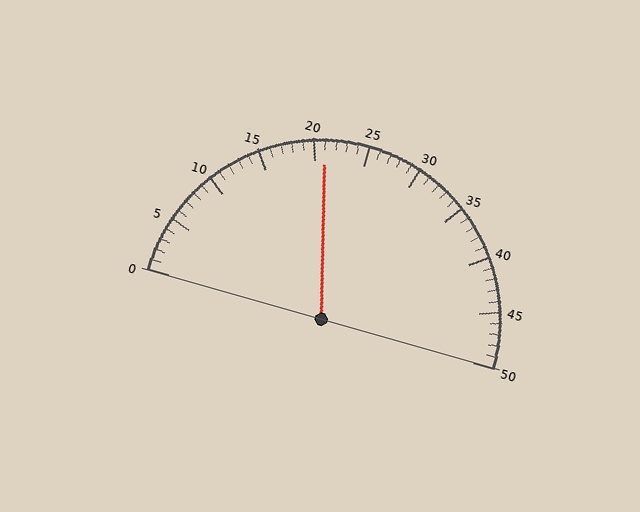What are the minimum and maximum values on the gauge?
The gauge ranges from 0 to 50.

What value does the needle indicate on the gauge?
The needle indicates approximately 21.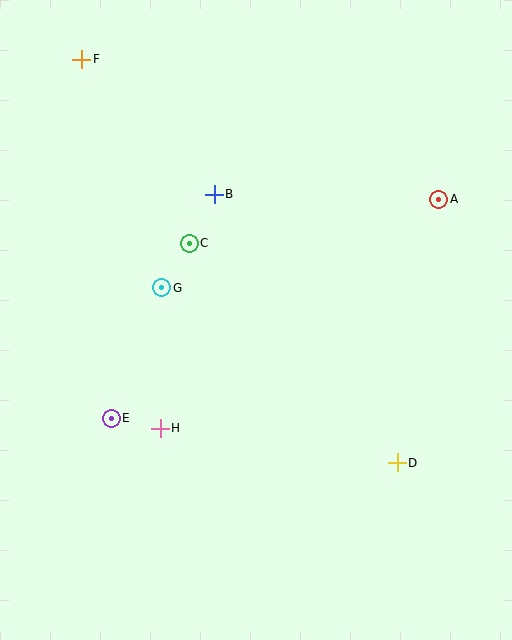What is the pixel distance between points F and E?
The distance between F and E is 360 pixels.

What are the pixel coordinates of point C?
Point C is at (189, 244).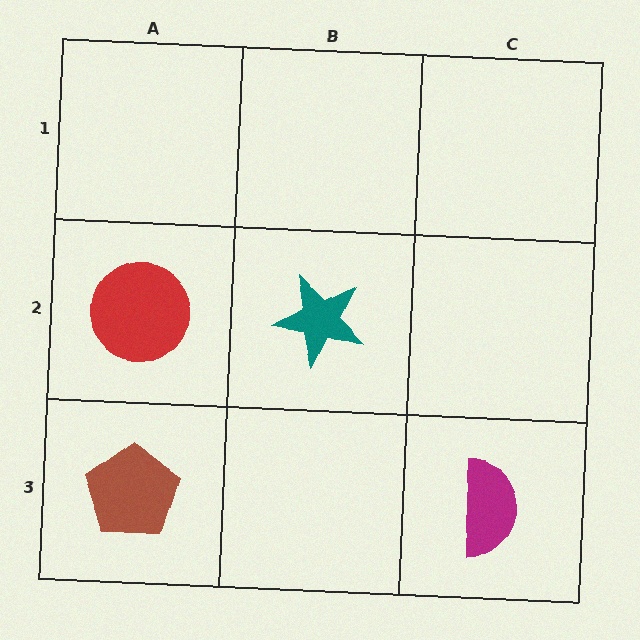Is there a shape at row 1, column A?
No, that cell is empty.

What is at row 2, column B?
A teal star.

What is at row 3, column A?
A brown pentagon.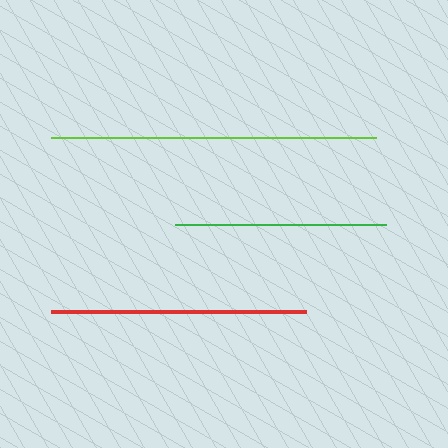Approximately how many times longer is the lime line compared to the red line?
The lime line is approximately 1.3 times the length of the red line.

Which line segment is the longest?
The lime line is the longest at approximately 325 pixels.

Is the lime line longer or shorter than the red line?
The lime line is longer than the red line.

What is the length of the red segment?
The red segment is approximately 255 pixels long.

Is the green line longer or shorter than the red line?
The red line is longer than the green line.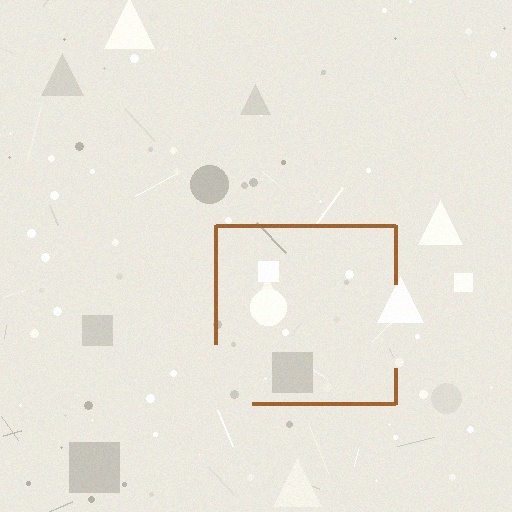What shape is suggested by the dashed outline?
The dashed outline suggests a square.